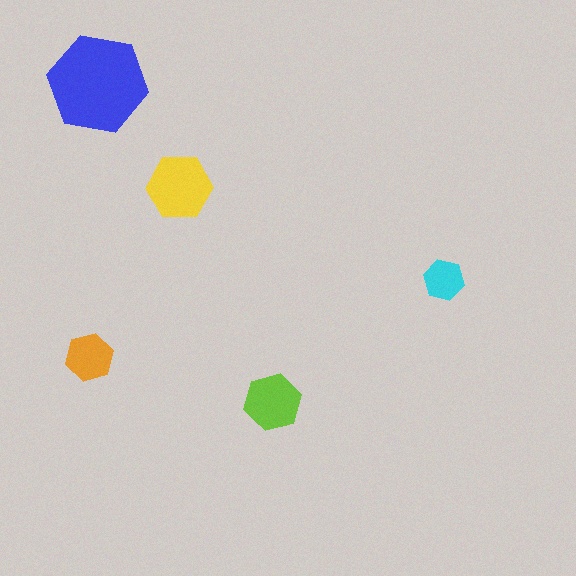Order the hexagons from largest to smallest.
the blue one, the yellow one, the lime one, the orange one, the cyan one.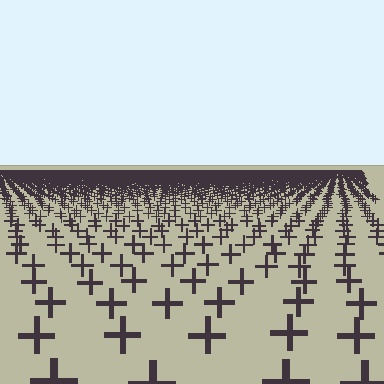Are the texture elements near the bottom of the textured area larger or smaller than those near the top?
Larger. Near the bottom, elements are closer to the viewer and appear at a bigger on-screen size.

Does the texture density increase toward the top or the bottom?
Density increases toward the top.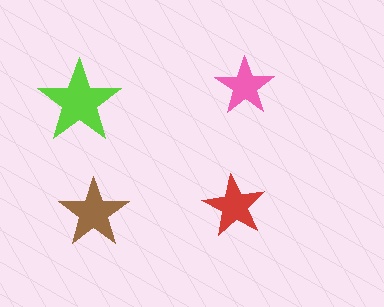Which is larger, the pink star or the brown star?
The brown one.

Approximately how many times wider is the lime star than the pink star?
About 1.5 times wider.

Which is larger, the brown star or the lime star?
The lime one.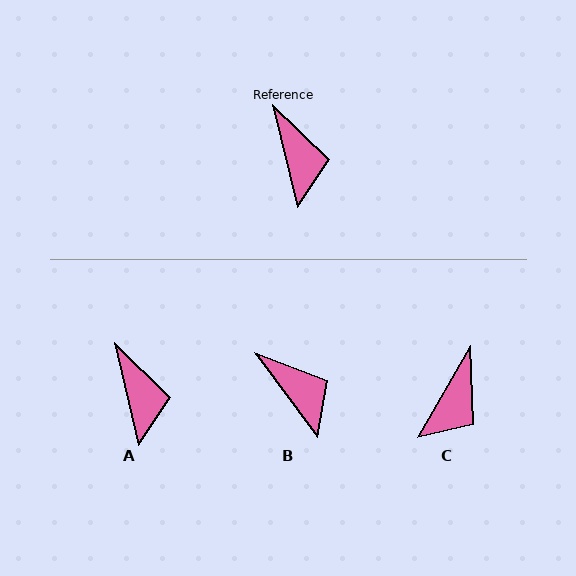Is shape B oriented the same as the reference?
No, it is off by about 23 degrees.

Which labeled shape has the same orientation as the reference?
A.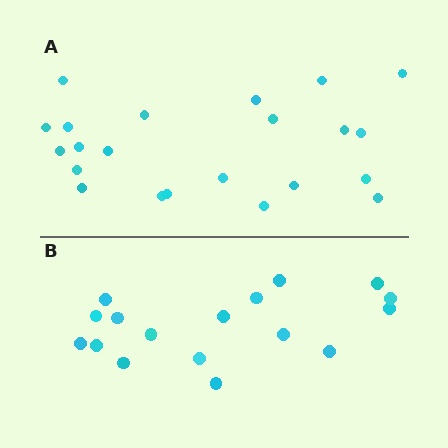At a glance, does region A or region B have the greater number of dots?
Region A (the top region) has more dots.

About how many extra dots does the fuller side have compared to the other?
Region A has about 5 more dots than region B.